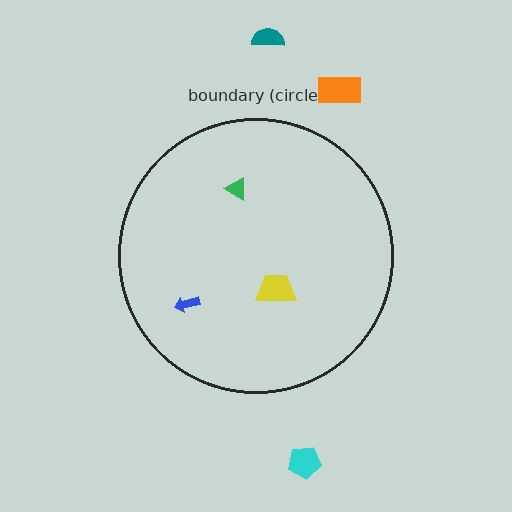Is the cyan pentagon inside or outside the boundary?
Outside.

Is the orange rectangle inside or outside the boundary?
Outside.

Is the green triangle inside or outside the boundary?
Inside.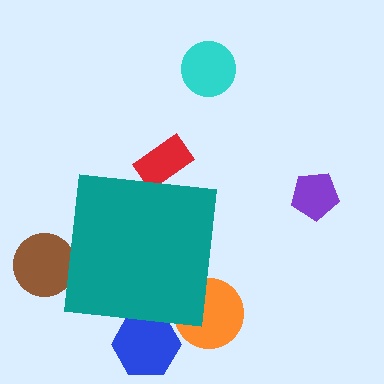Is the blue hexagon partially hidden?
Yes, the blue hexagon is partially hidden behind the teal square.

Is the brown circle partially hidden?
Yes, the brown circle is partially hidden behind the teal square.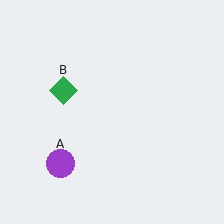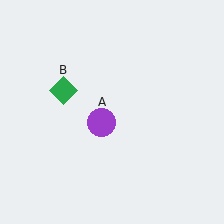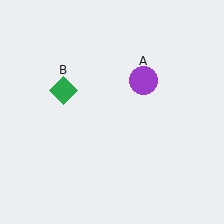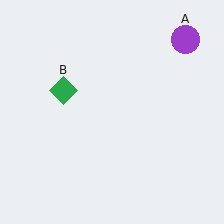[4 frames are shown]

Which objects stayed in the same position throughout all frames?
Green diamond (object B) remained stationary.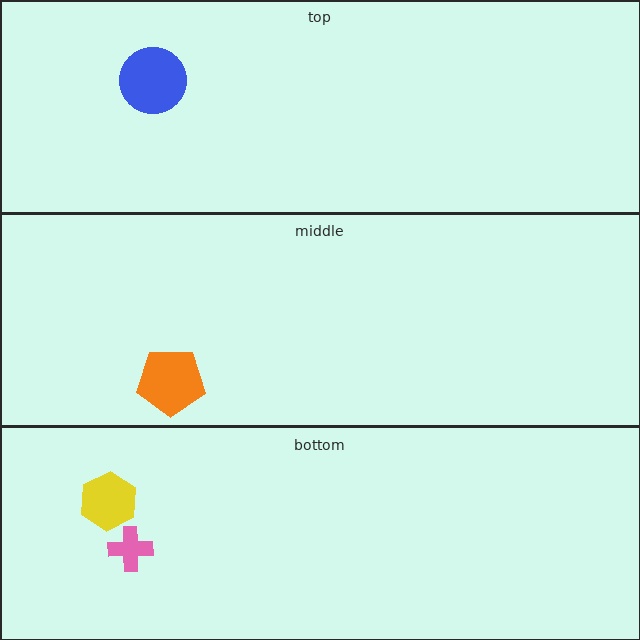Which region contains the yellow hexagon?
The bottom region.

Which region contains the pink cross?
The bottom region.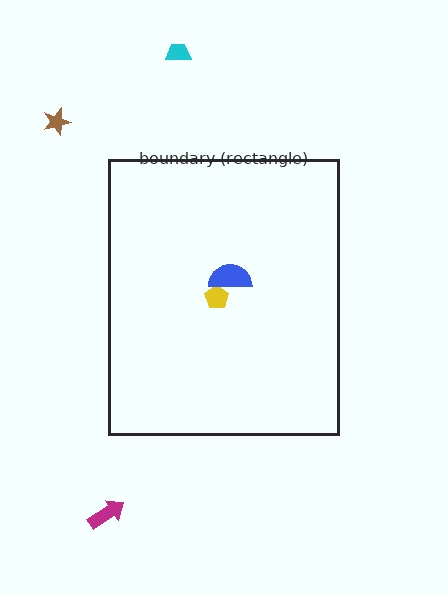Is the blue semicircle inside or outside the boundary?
Inside.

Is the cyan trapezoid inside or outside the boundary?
Outside.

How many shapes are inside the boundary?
2 inside, 3 outside.